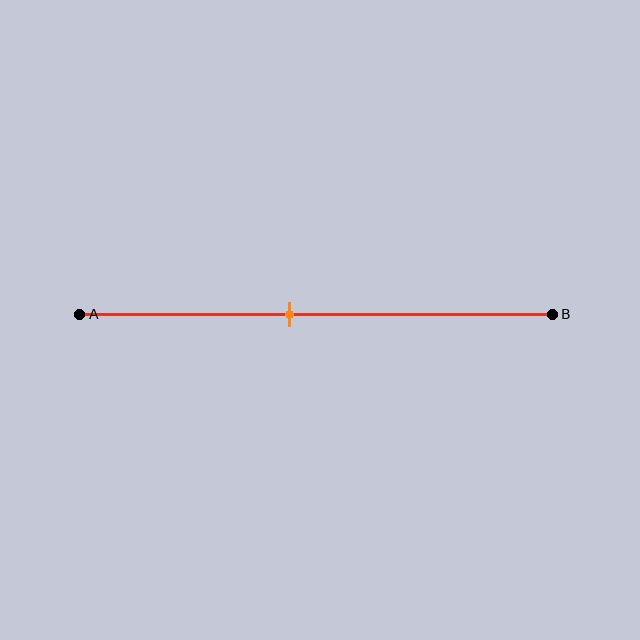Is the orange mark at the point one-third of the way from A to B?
No, the mark is at about 45% from A, not at the 33% one-third point.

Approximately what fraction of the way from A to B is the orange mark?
The orange mark is approximately 45% of the way from A to B.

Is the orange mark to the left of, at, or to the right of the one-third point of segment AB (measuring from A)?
The orange mark is to the right of the one-third point of segment AB.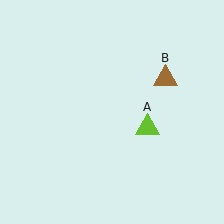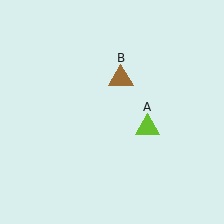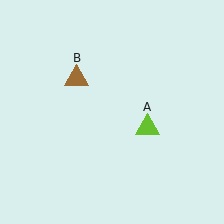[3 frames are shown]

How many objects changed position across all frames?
1 object changed position: brown triangle (object B).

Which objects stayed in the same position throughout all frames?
Lime triangle (object A) remained stationary.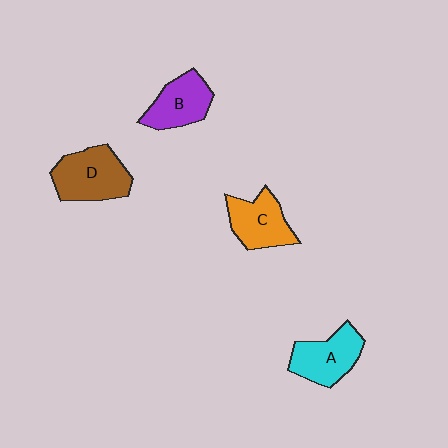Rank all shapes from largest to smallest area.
From largest to smallest: D (brown), A (cyan), C (orange), B (purple).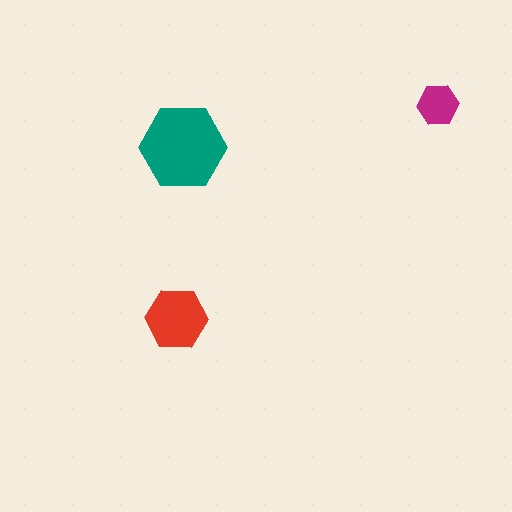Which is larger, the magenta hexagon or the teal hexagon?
The teal one.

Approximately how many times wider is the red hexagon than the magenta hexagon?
About 1.5 times wider.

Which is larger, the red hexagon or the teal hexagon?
The teal one.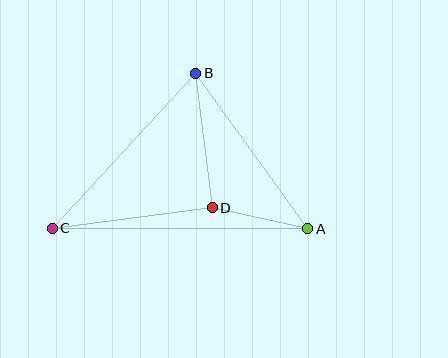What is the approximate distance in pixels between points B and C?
The distance between B and C is approximately 211 pixels.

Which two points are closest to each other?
Points A and D are closest to each other.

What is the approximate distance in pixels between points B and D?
The distance between B and D is approximately 135 pixels.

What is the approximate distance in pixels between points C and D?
The distance between C and D is approximately 161 pixels.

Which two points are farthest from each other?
Points A and C are farthest from each other.